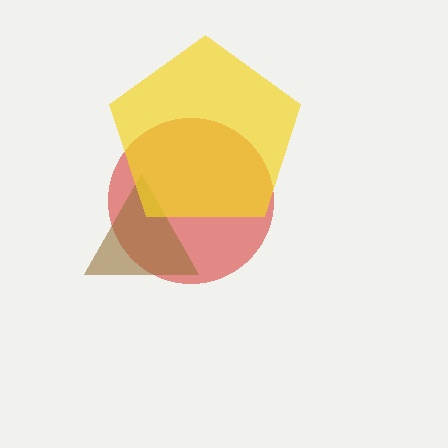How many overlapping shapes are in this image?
There are 3 overlapping shapes in the image.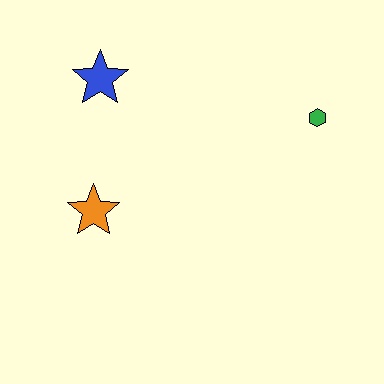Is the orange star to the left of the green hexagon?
Yes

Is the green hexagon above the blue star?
No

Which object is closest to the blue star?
The orange star is closest to the blue star.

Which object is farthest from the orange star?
The green hexagon is farthest from the orange star.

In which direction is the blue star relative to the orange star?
The blue star is above the orange star.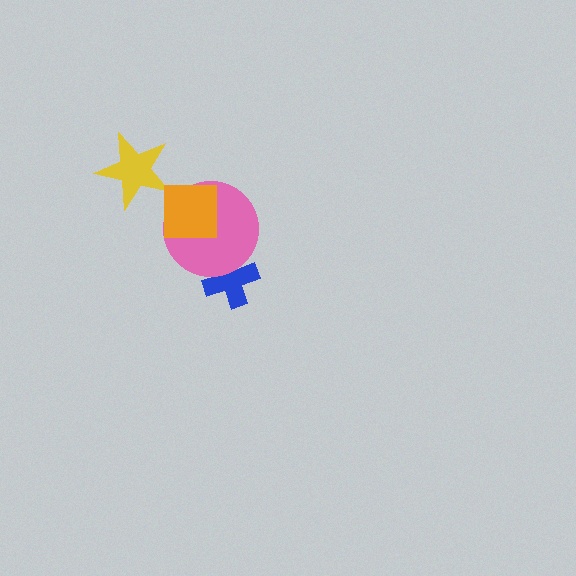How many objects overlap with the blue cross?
1 object overlaps with the blue cross.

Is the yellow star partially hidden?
No, no other shape covers it.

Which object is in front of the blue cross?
The pink circle is in front of the blue cross.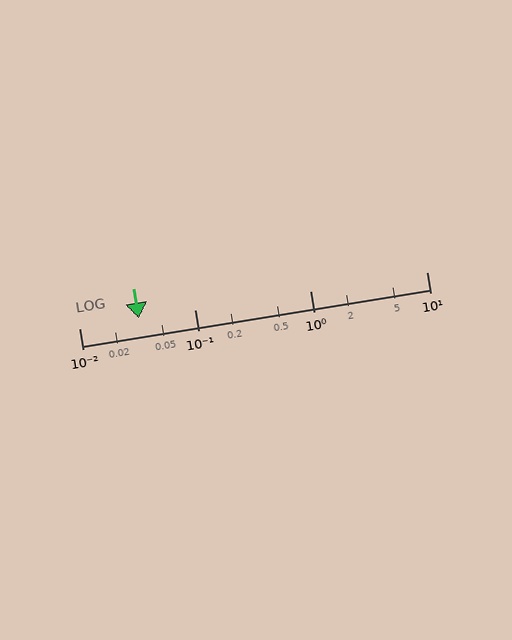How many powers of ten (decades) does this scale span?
The scale spans 3 decades, from 0.01 to 10.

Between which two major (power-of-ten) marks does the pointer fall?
The pointer is between 0.01 and 0.1.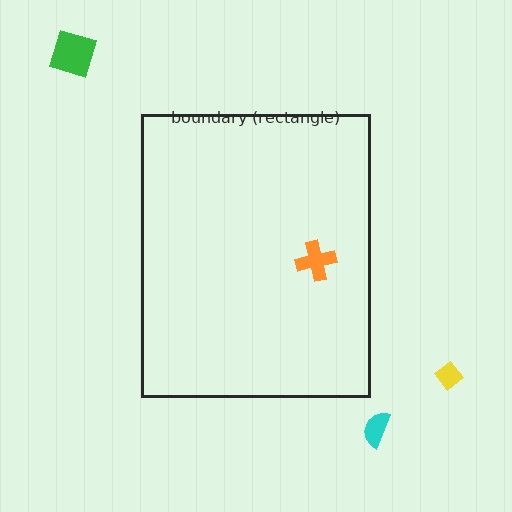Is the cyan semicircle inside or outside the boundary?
Outside.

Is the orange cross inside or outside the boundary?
Inside.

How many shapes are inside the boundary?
1 inside, 3 outside.